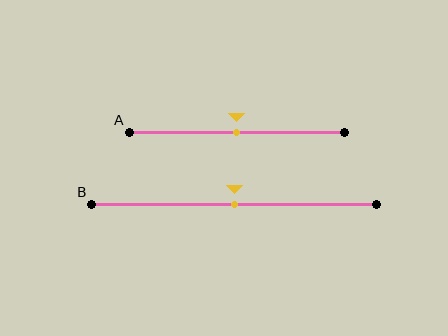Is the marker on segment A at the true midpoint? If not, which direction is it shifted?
Yes, the marker on segment A is at the true midpoint.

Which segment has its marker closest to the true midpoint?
Segment A has its marker closest to the true midpoint.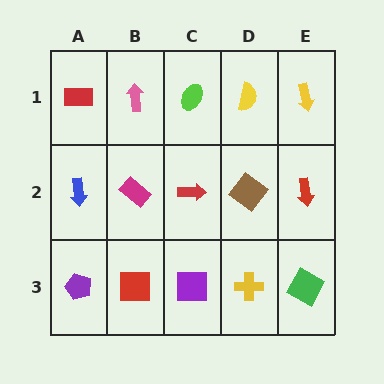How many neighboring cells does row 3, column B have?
3.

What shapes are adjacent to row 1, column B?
A magenta rectangle (row 2, column B), a red rectangle (row 1, column A), a lime ellipse (row 1, column C).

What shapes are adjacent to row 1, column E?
A red arrow (row 2, column E), a yellow semicircle (row 1, column D).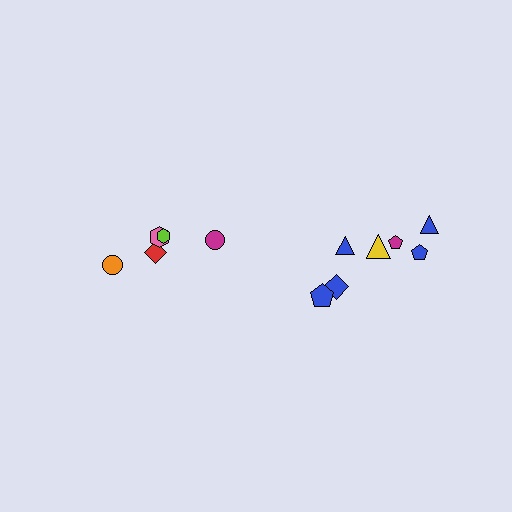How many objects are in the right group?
There are 7 objects.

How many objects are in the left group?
There are 5 objects.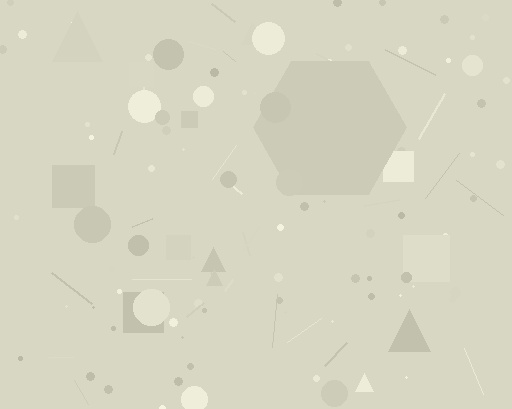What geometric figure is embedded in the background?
A hexagon is embedded in the background.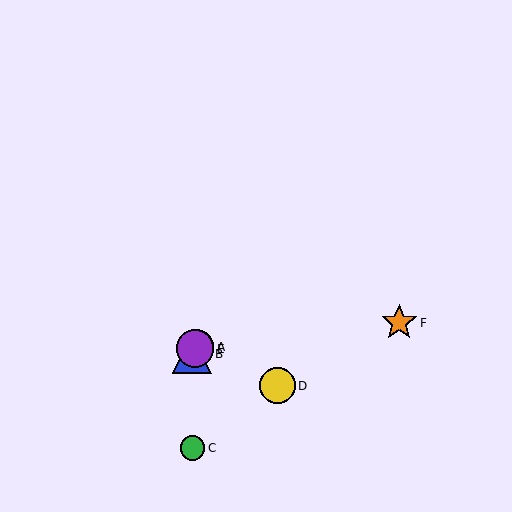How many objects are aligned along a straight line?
3 objects (A, B, E) are aligned along a straight line.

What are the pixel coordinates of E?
Object E is at (195, 349).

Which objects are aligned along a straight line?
Objects A, B, E are aligned along a straight line.